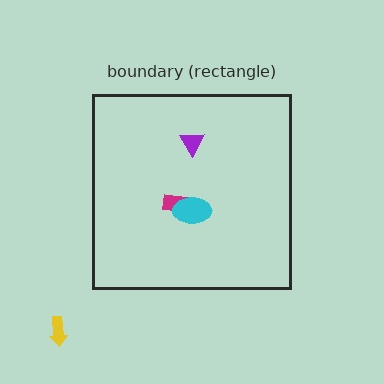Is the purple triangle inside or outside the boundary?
Inside.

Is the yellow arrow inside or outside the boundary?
Outside.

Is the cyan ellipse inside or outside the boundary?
Inside.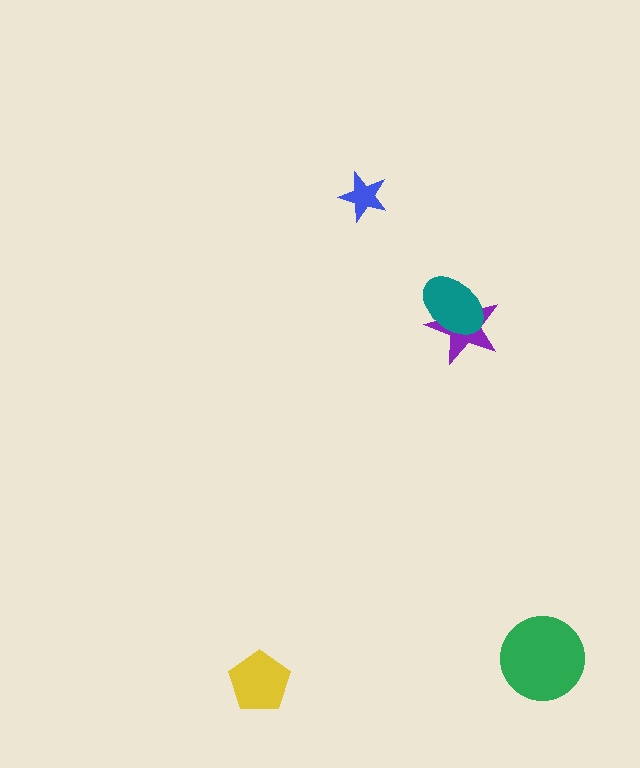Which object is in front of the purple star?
The teal ellipse is in front of the purple star.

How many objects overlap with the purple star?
1 object overlaps with the purple star.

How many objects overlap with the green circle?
0 objects overlap with the green circle.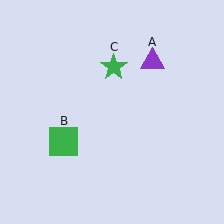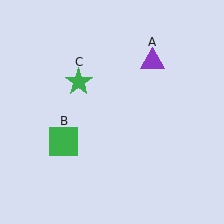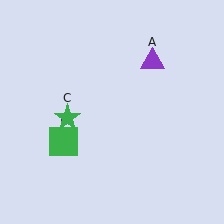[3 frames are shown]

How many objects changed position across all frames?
1 object changed position: green star (object C).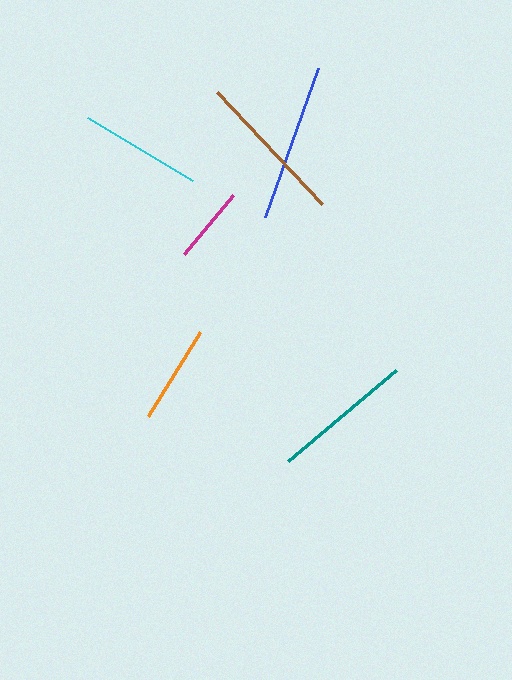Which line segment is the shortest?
The magenta line is the shortest at approximately 77 pixels.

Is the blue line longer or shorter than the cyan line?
The blue line is longer than the cyan line.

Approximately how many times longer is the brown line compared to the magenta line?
The brown line is approximately 2.0 times the length of the magenta line.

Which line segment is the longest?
The blue line is the longest at approximately 158 pixels.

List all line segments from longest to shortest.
From longest to shortest: blue, brown, teal, cyan, orange, magenta.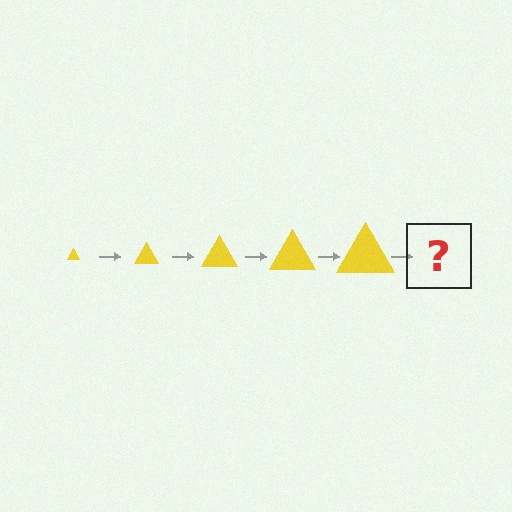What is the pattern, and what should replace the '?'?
The pattern is that the triangle gets progressively larger each step. The '?' should be a yellow triangle, larger than the previous one.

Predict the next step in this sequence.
The next step is a yellow triangle, larger than the previous one.